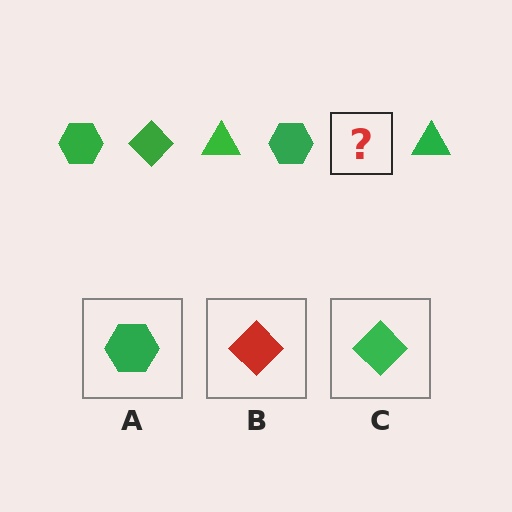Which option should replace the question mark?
Option C.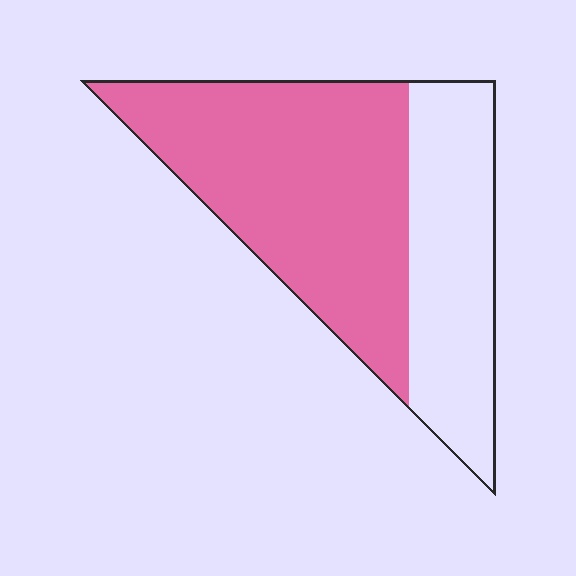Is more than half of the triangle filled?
Yes.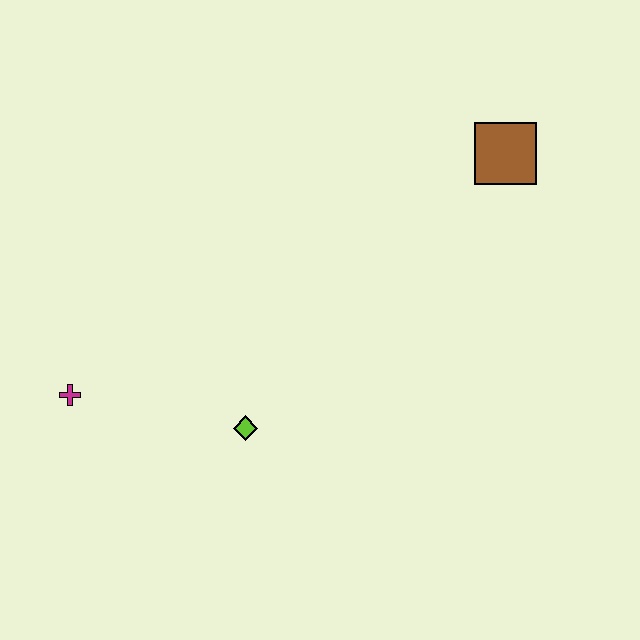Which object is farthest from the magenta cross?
The brown square is farthest from the magenta cross.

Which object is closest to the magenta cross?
The lime diamond is closest to the magenta cross.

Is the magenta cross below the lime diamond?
No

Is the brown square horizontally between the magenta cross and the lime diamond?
No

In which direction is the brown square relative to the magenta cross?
The brown square is to the right of the magenta cross.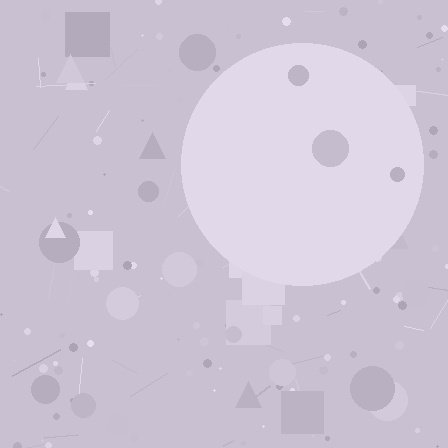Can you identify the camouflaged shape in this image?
The camouflaged shape is a circle.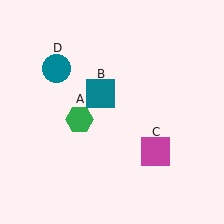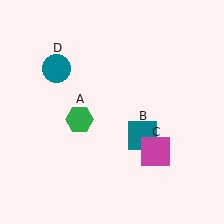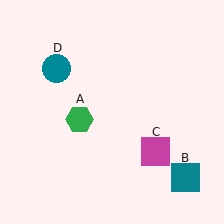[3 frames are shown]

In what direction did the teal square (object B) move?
The teal square (object B) moved down and to the right.